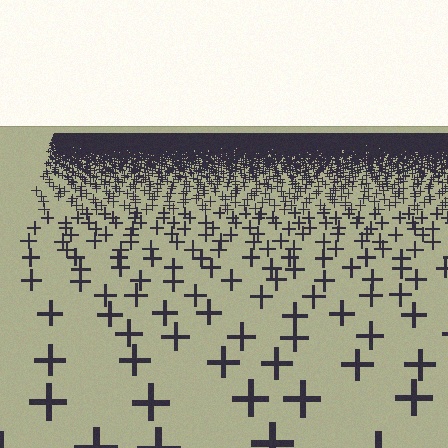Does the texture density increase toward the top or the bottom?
Density increases toward the top.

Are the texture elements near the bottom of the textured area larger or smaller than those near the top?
Larger. Near the bottom, elements are closer to the viewer and appear at a bigger on-screen size.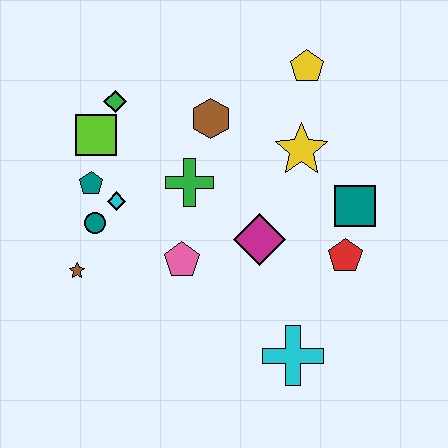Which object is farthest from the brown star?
The yellow pentagon is farthest from the brown star.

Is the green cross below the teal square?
No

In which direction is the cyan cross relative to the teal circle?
The cyan cross is to the right of the teal circle.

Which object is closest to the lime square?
The green diamond is closest to the lime square.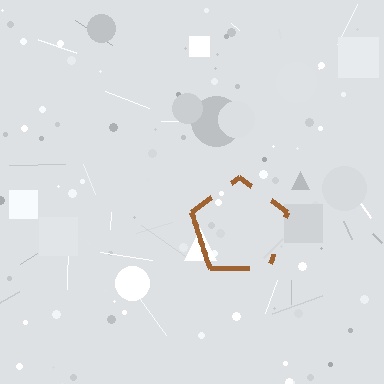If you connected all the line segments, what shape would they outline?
They would outline a pentagon.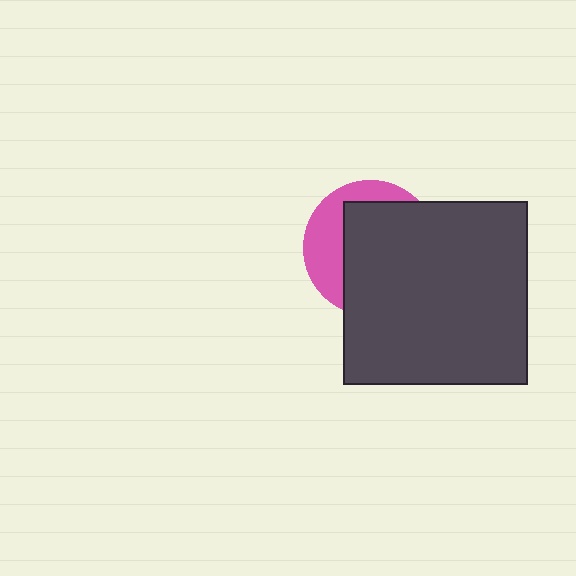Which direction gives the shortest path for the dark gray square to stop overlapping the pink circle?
Moving right gives the shortest separation.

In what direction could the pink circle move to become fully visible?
The pink circle could move left. That would shift it out from behind the dark gray square entirely.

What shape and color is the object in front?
The object in front is a dark gray square.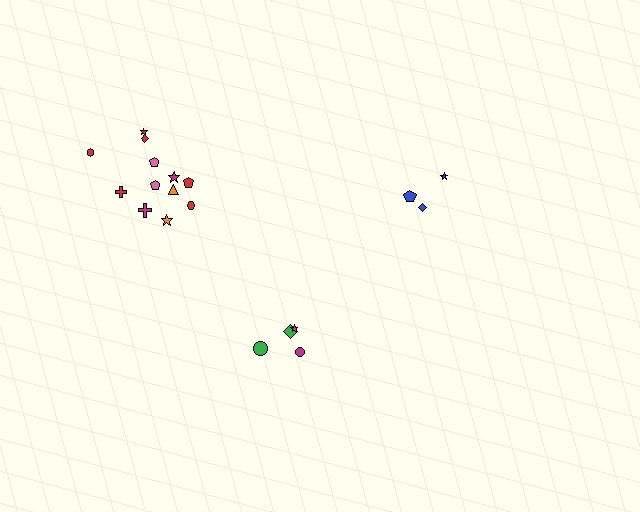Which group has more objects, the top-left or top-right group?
The top-left group.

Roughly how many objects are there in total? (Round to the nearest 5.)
Roughly 20 objects in total.